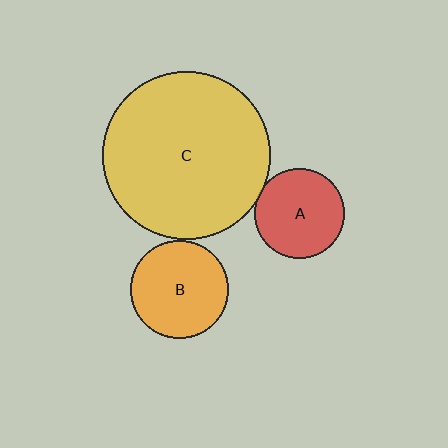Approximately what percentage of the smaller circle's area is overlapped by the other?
Approximately 5%.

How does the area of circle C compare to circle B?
Approximately 2.9 times.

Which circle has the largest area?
Circle C (yellow).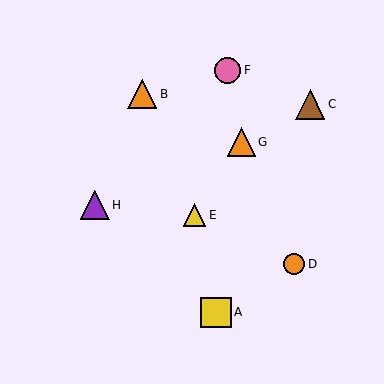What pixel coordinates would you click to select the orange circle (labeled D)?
Click at (294, 264) to select the orange circle D.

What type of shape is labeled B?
Shape B is an orange triangle.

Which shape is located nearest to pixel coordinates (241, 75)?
The pink circle (labeled F) at (228, 70) is nearest to that location.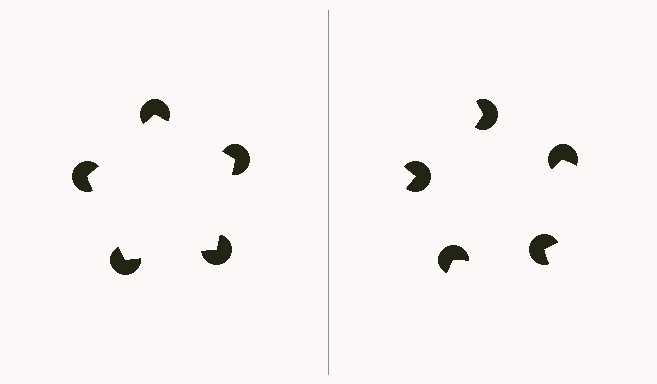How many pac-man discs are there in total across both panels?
10 — 5 on each side.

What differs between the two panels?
The pac-man discs are positioned identically on both sides; only the wedge orientations differ. On the left they align to a pentagon; on the right they are misaligned.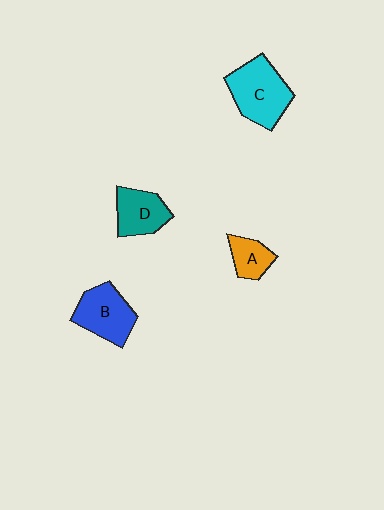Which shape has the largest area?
Shape C (cyan).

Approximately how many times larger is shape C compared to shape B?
Approximately 1.2 times.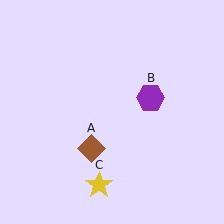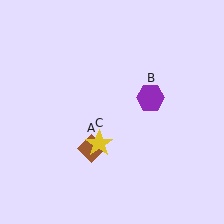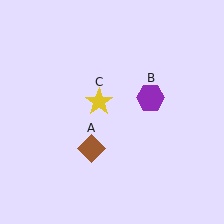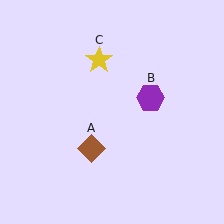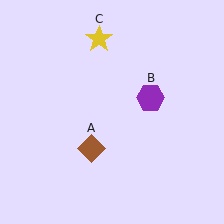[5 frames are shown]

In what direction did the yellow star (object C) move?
The yellow star (object C) moved up.